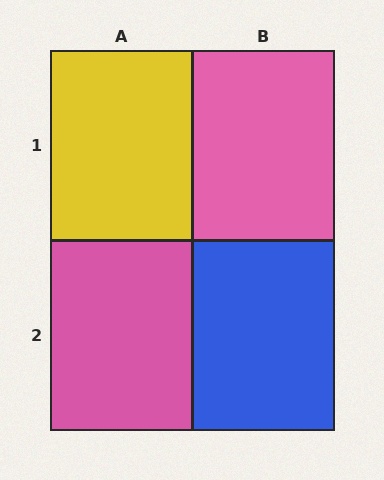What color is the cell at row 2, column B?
Blue.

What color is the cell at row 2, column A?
Pink.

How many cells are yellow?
1 cell is yellow.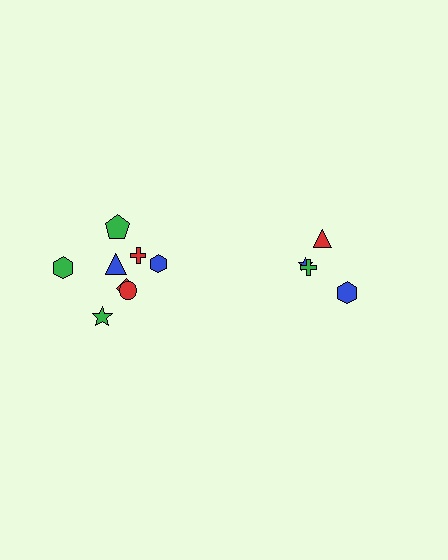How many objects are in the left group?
There are 8 objects.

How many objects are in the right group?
There are 4 objects.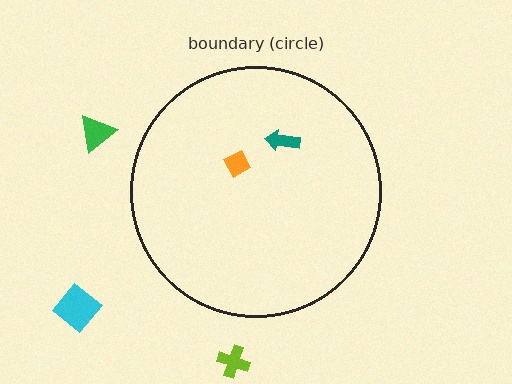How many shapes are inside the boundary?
2 inside, 3 outside.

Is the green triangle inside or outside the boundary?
Outside.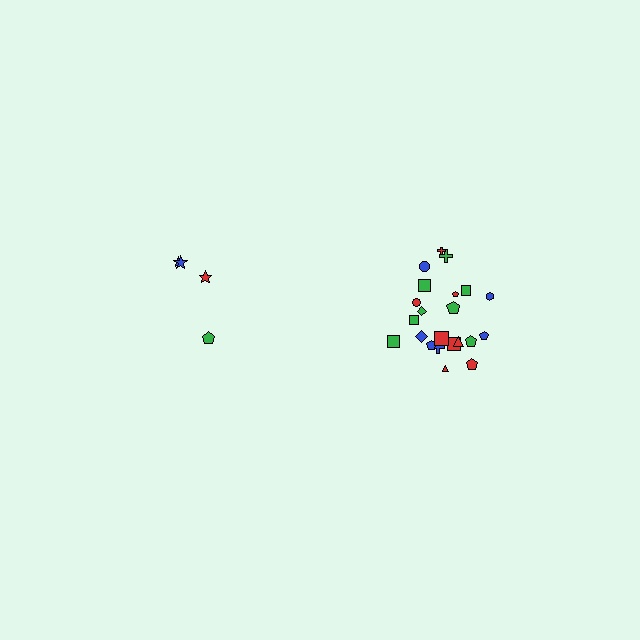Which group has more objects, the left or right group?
The right group.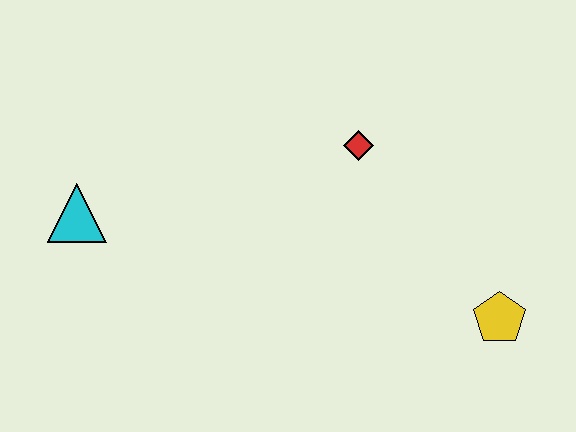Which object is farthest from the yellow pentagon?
The cyan triangle is farthest from the yellow pentagon.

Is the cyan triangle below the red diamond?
Yes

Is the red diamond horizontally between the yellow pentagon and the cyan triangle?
Yes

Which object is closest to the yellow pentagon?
The red diamond is closest to the yellow pentagon.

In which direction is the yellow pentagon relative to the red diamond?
The yellow pentagon is below the red diamond.